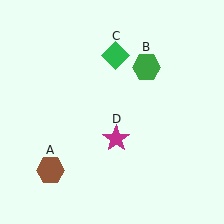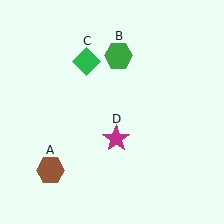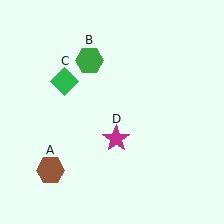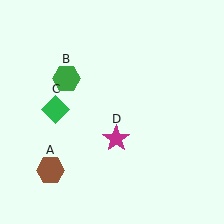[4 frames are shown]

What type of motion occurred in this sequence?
The green hexagon (object B), green diamond (object C) rotated counterclockwise around the center of the scene.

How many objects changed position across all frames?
2 objects changed position: green hexagon (object B), green diamond (object C).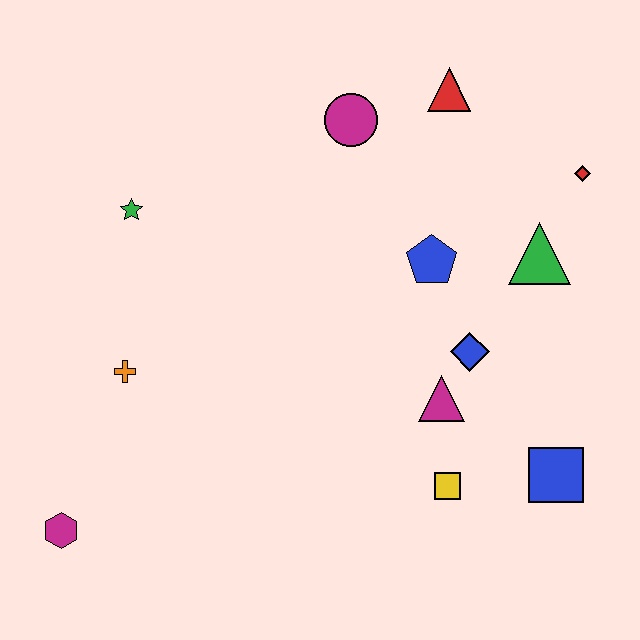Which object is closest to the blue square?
The yellow square is closest to the blue square.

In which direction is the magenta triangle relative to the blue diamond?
The magenta triangle is below the blue diamond.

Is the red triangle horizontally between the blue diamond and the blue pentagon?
Yes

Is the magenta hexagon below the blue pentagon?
Yes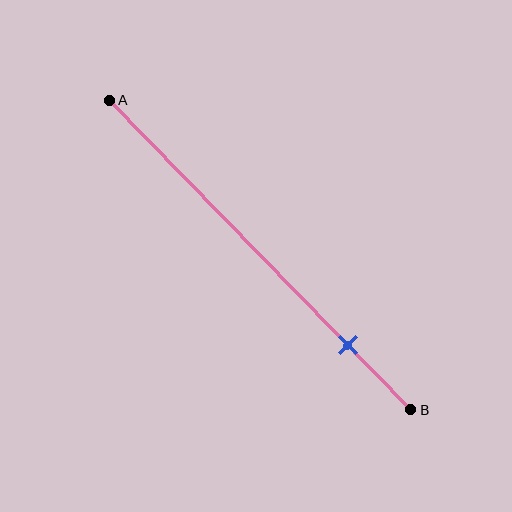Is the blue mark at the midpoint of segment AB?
No, the mark is at about 80% from A, not at the 50% midpoint.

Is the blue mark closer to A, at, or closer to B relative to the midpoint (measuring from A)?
The blue mark is closer to point B than the midpoint of segment AB.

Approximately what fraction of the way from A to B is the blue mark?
The blue mark is approximately 80% of the way from A to B.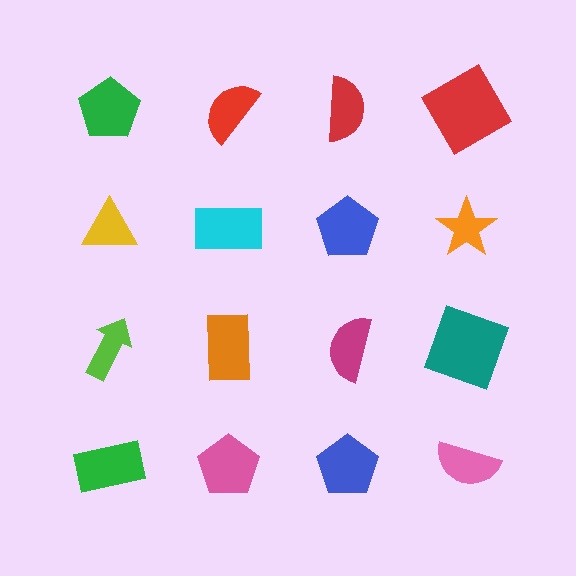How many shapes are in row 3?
4 shapes.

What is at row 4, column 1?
A green rectangle.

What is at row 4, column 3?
A blue pentagon.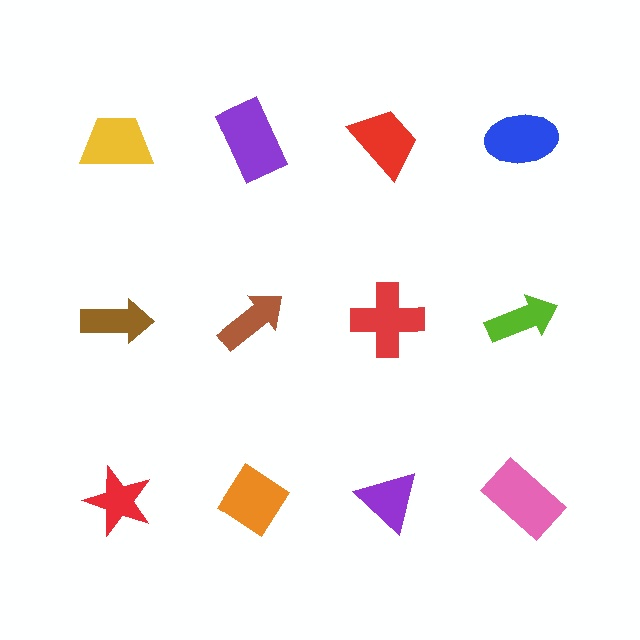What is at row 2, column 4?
A lime arrow.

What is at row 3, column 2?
An orange diamond.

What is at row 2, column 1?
A brown arrow.